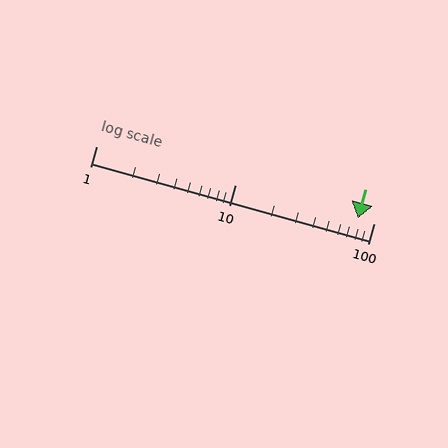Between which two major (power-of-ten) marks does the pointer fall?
The pointer is between 10 and 100.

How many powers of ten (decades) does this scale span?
The scale spans 2 decades, from 1 to 100.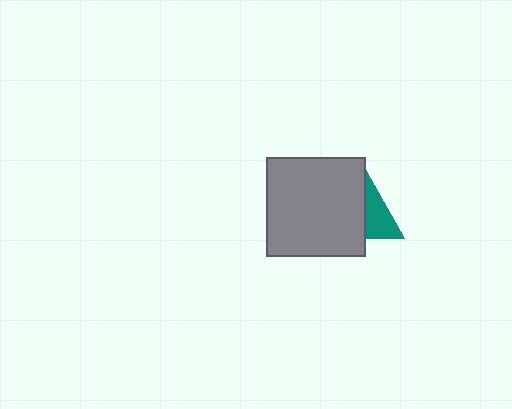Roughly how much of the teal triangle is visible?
A small part of it is visible (roughly 41%).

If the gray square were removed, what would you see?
You would see the complete teal triangle.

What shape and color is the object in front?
The object in front is a gray square.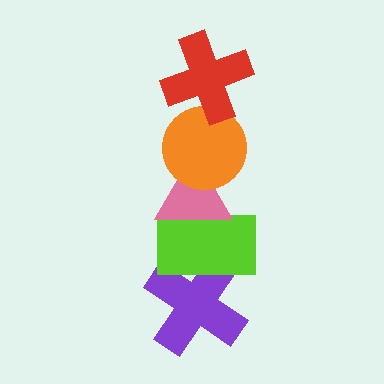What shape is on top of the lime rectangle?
The pink triangle is on top of the lime rectangle.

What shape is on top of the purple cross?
The lime rectangle is on top of the purple cross.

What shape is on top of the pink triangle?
The orange circle is on top of the pink triangle.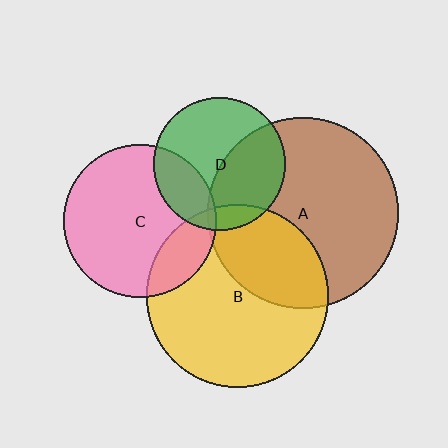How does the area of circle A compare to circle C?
Approximately 1.5 times.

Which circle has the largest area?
Circle A (brown).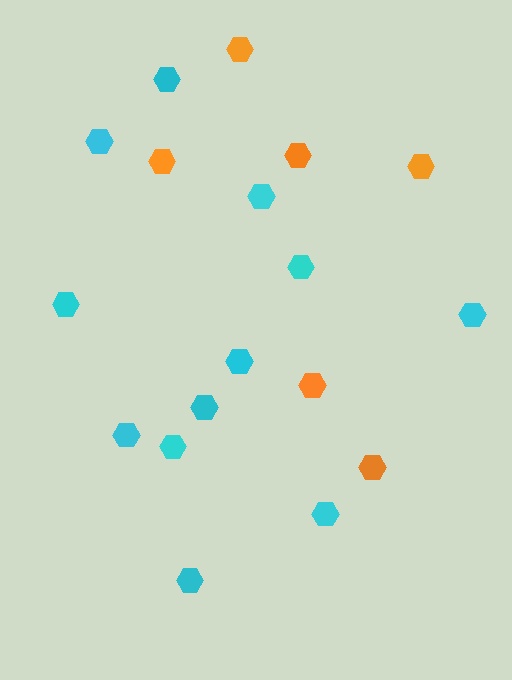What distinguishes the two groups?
There are 2 groups: one group of orange hexagons (6) and one group of cyan hexagons (12).